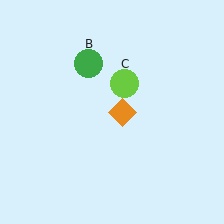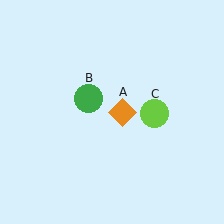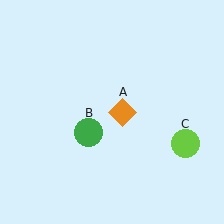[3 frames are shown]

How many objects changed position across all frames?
2 objects changed position: green circle (object B), lime circle (object C).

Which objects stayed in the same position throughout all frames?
Orange diamond (object A) remained stationary.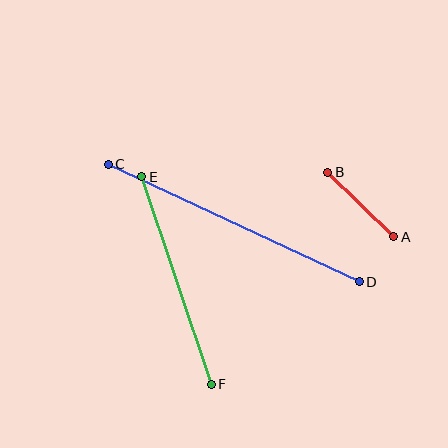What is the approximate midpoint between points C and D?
The midpoint is at approximately (234, 223) pixels.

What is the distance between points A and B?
The distance is approximately 92 pixels.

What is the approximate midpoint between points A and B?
The midpoint is at approximately (361, 204) pixels.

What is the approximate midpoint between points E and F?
The midpoint is at approximately (176, 281) pixels.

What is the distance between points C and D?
The distance is approximately 277 pixels.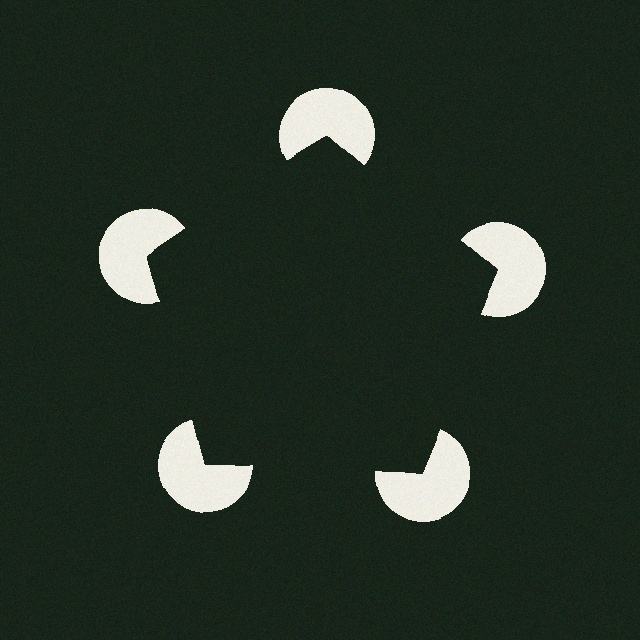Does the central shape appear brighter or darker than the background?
It typically appears slightly darker than the background, even though no actual brightness change is drawn.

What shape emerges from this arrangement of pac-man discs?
An illusory pentagon — its edges are inferred from the aligned wedge cuts in the pac-man discs, not physically drawn.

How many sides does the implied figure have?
5 sides.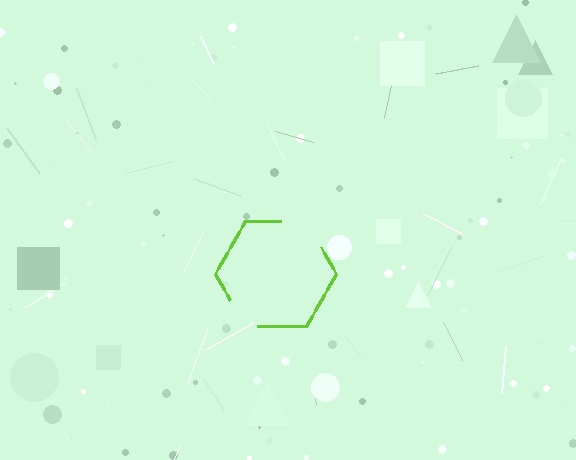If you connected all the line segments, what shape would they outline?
They would outline a hexagon.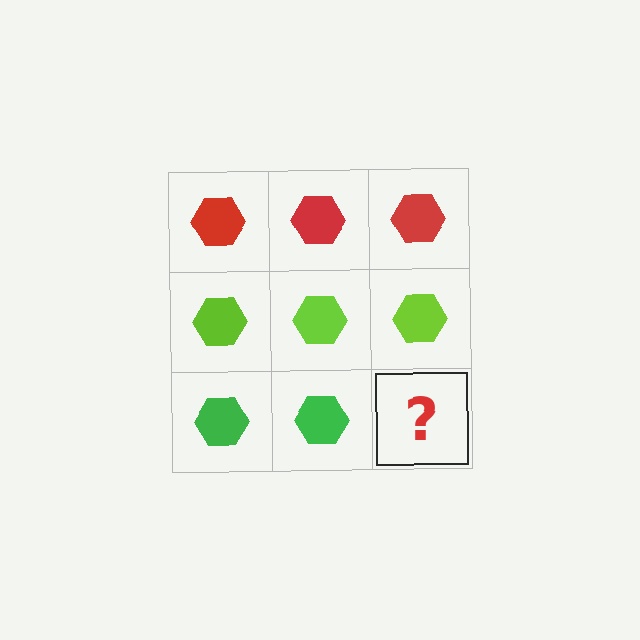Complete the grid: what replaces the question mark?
The question mark should be replaced with a green hexagon.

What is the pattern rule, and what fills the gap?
The rule is that each row has a consistent color. The gap should be filled with a green hexagon.